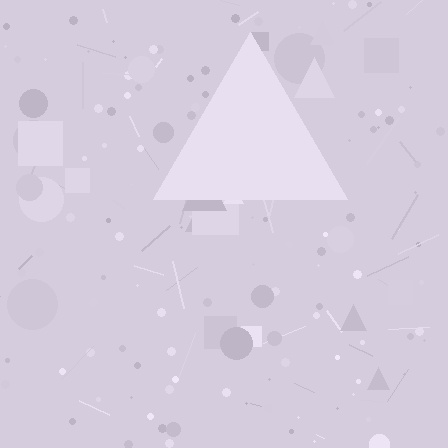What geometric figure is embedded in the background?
A triangle is embedded in the background.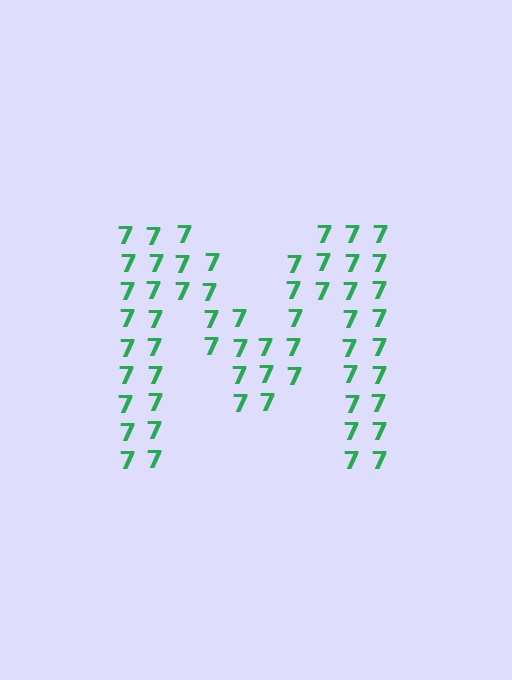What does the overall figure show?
The overall figure shows the letter M.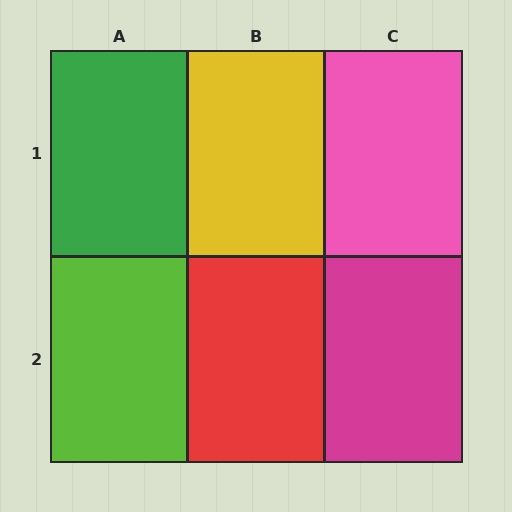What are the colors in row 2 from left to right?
Lime, red, magenta.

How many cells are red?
1 cell is red.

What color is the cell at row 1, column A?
Green.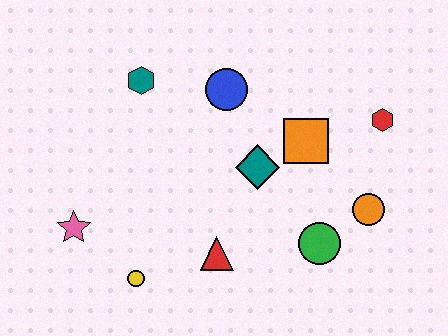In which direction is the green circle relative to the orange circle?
The green circle is to the left of the orange circle.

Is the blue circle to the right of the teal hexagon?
Yes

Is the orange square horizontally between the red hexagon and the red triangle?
Yes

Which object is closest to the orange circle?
The green circle is closest to the orange circle.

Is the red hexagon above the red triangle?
Yes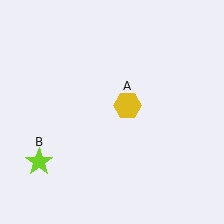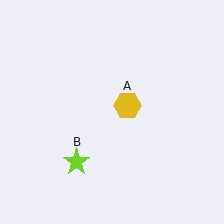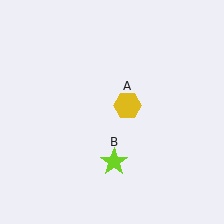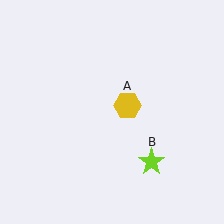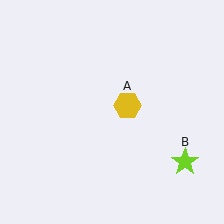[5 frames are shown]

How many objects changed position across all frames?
1 object changed position: lime star (object B).